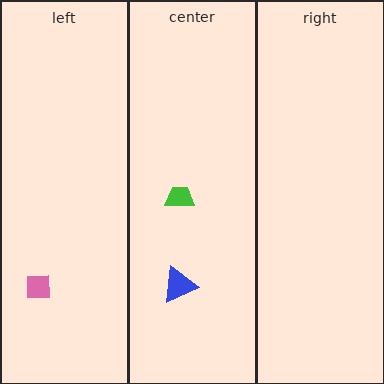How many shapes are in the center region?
2.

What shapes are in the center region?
The blue triangle, the green trapezoid.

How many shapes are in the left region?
1.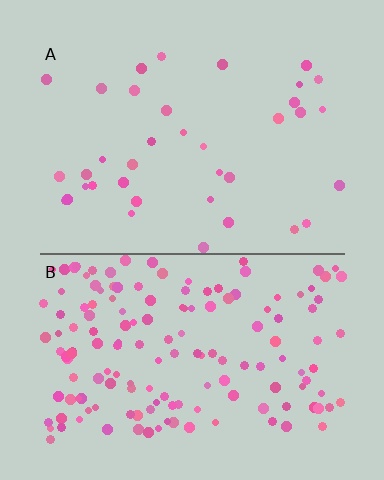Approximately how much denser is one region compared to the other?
Approximately 4.3× — region B over region A.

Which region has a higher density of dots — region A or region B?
B (the bottom).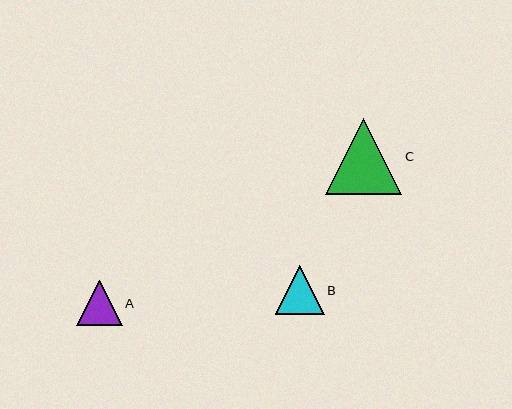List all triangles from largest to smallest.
From largest to smallest: C, B, A.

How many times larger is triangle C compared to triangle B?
Triangle C is approximately 1.6 times the size of triangle B.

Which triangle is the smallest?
Triangle A is the smallest with a size of approximately 45 pixels.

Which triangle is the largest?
Triangle C is the largest with a size of approximately 76 pixels.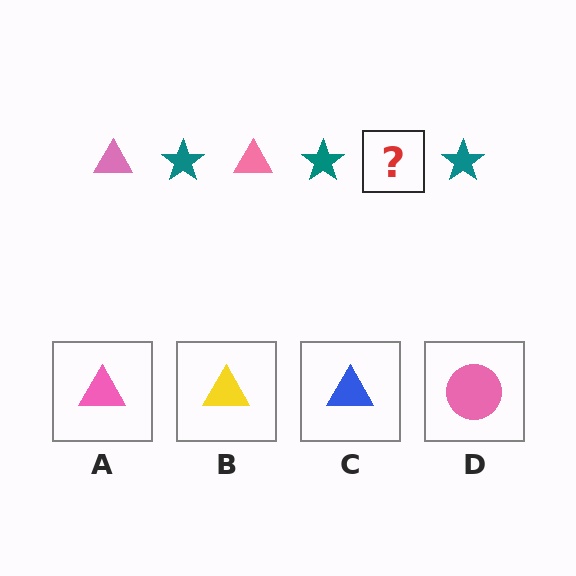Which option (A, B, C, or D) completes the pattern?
A.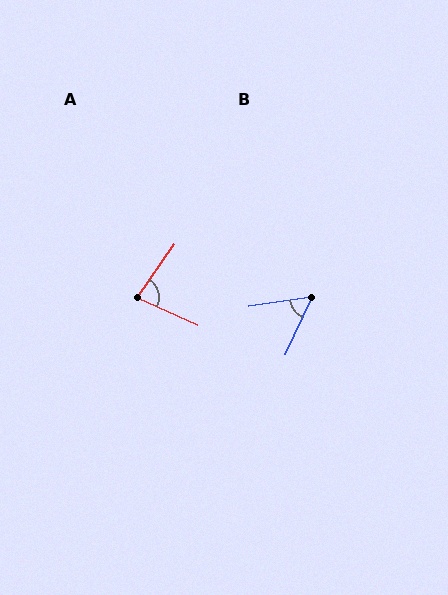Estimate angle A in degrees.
Approximately 80 degrees.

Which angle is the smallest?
B, at approximately 57 degrees.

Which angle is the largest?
A, at approximately 80 degrees.